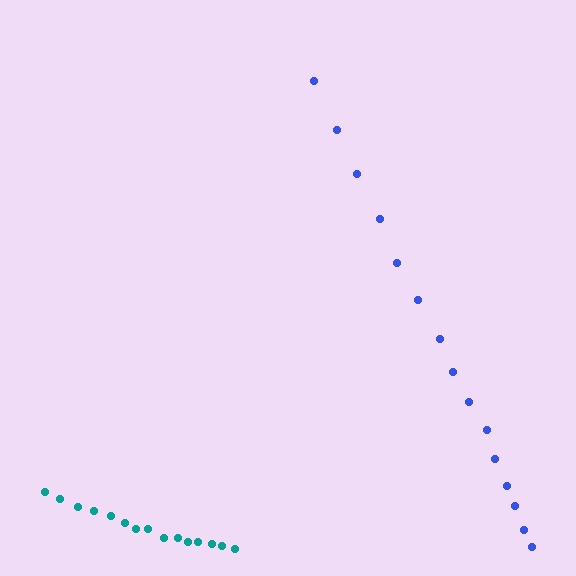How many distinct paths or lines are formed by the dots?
There are 2 distinct paths.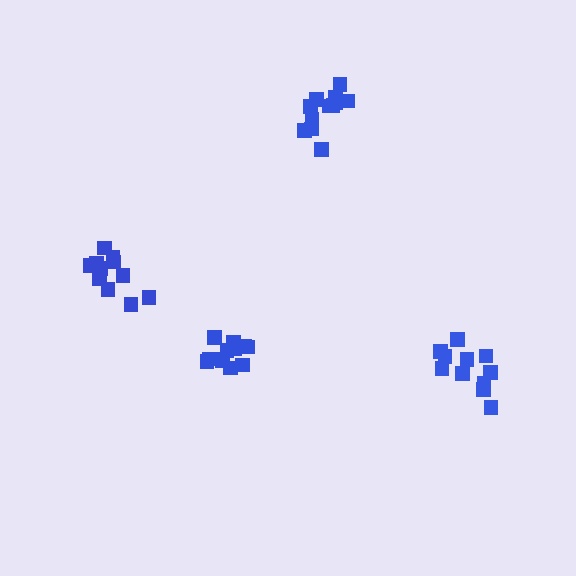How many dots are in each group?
Group 1: 11 dots, Group 2: 11 dots, Group 3: 12 dots, Group 4: 12 dots (46 total).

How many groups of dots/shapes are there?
There are 4 groups.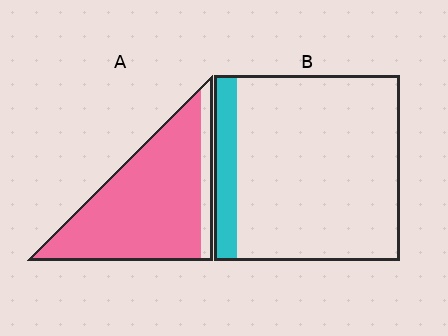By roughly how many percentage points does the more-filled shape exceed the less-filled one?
By roughly 75 percentage points (A over B).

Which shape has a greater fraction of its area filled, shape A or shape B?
Shape A.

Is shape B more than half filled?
No.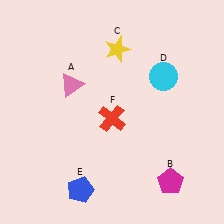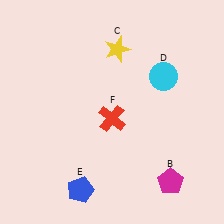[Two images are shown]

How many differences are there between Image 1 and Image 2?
There is 1 difference between the two images.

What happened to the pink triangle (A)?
The pink triangle (A) was removed in Image 2. It was in the top-left area of Image 1.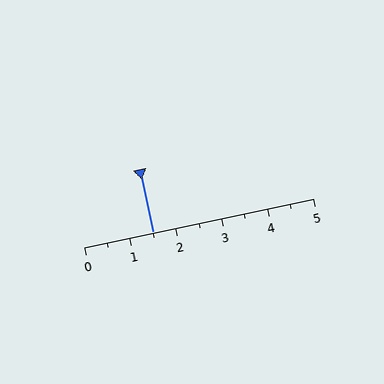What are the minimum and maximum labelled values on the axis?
The axis runs from 0 to 5.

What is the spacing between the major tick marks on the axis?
The major ticks are spaced 1 apart.